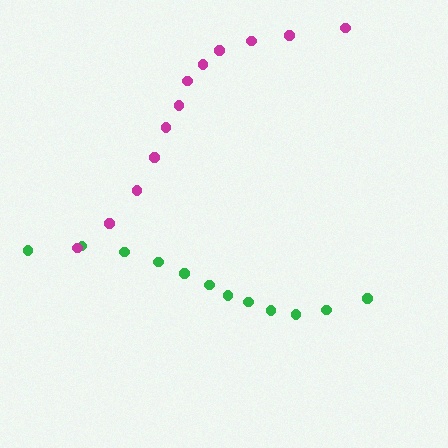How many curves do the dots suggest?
There are 2 distinct paths.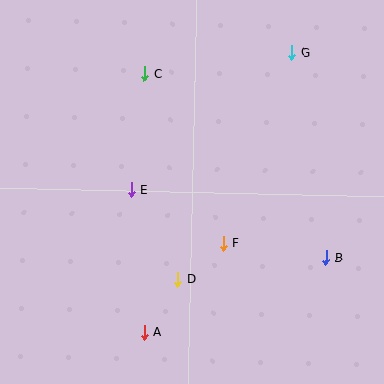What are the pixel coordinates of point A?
Point A is at (144, 332).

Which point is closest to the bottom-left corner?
Point A is closest to the bottom-left corner.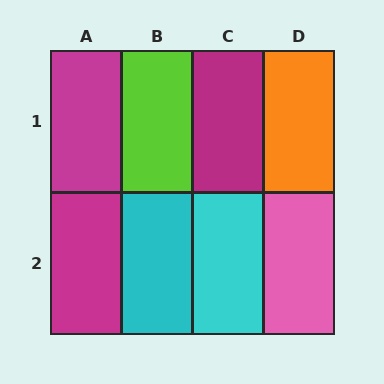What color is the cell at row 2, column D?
Pink.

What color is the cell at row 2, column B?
Cyan.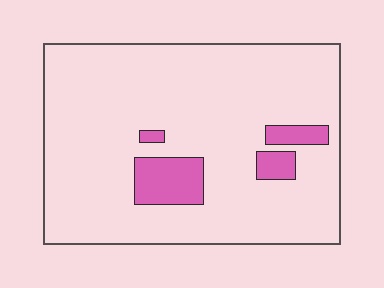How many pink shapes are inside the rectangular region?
4.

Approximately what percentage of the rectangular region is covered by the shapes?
Approximately 10%.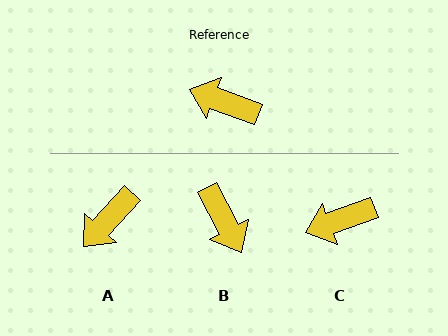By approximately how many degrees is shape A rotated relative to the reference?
Approximately 68 degrees counter-clockwise.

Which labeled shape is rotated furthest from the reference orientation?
B, about 138 degrees away.